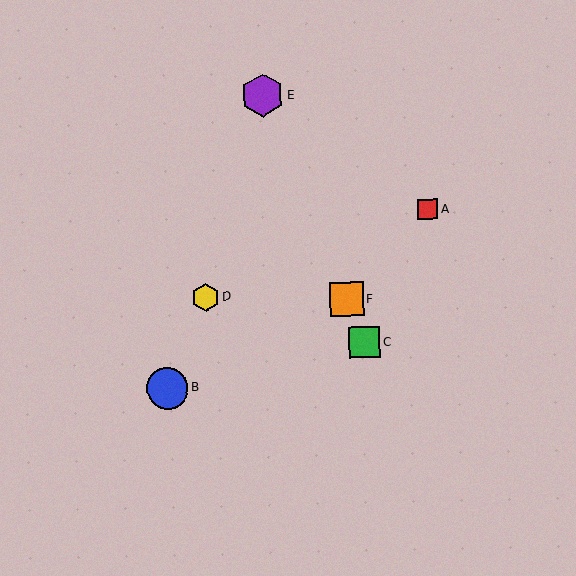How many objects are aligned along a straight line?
3 objects (C, E, F) are aligned along a straight line.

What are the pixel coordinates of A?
Object A is at (428, 209).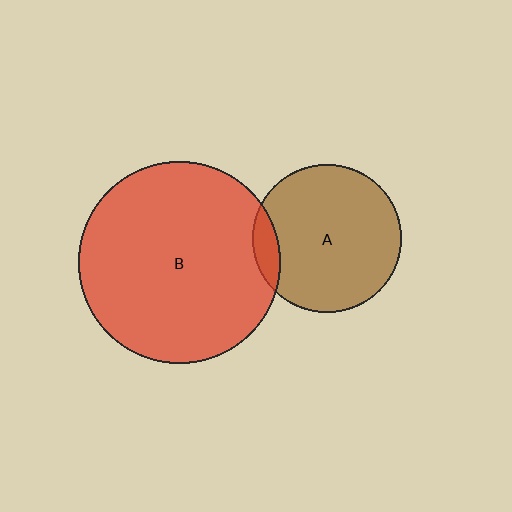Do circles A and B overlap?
Yes.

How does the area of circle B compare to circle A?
Approximately 1.9 times.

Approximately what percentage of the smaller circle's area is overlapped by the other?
Approximately 10%.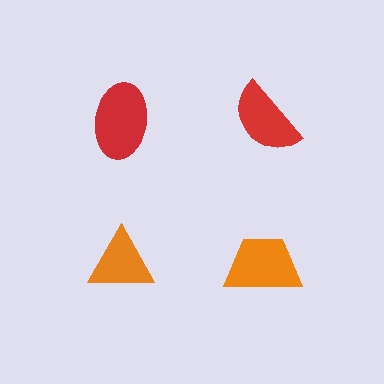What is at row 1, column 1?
A red ellipse.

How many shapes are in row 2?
2 shapes.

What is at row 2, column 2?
An orange trapezoid.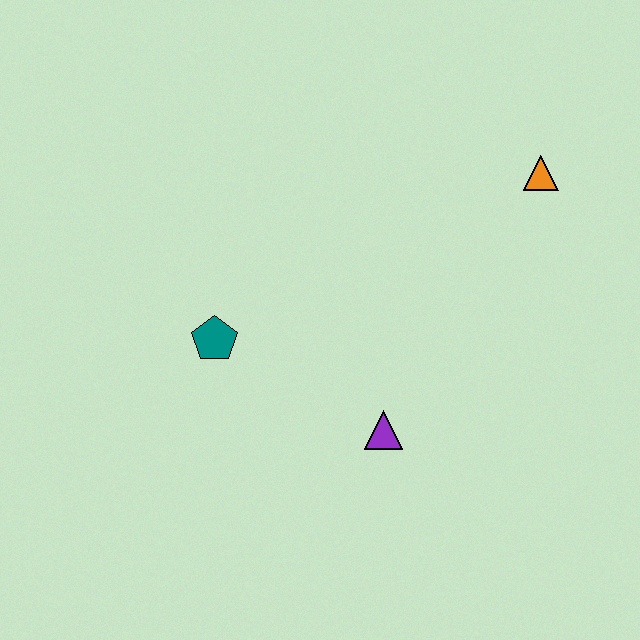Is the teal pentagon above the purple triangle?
Yes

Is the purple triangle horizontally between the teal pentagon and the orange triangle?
Yes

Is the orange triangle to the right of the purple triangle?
Yes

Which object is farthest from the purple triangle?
The orange triangle is farthest from the purple triangle.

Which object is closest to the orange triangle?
The purple triangle is closest to the orange triangle.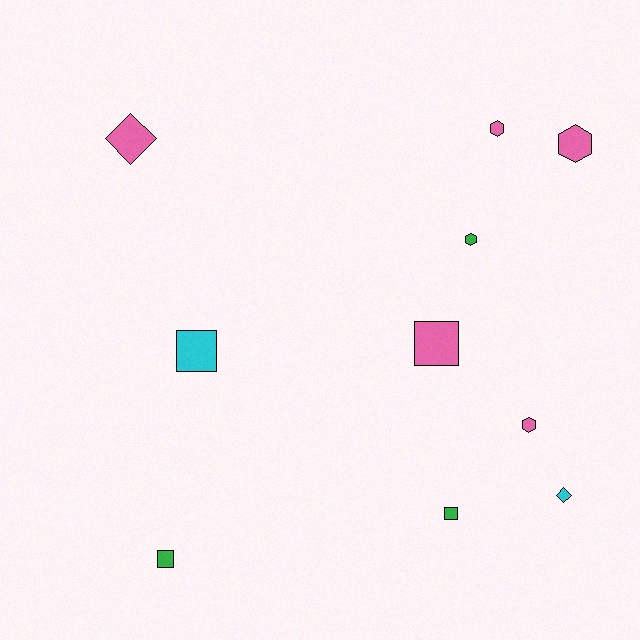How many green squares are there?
There are 2 green squares.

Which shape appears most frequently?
Square, with 4 objects.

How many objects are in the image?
There are 10 objects.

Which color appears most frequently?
Pink, with 5 objects.